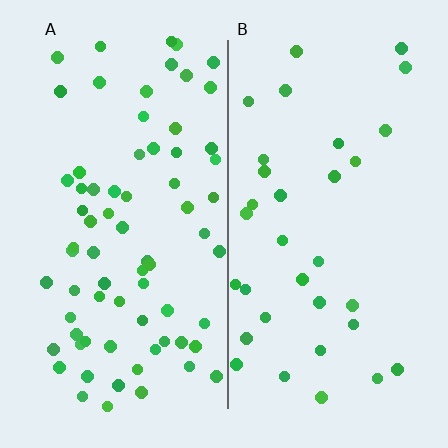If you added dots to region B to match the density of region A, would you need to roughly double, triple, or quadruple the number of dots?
Approximately double.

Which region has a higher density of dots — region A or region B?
A (the left).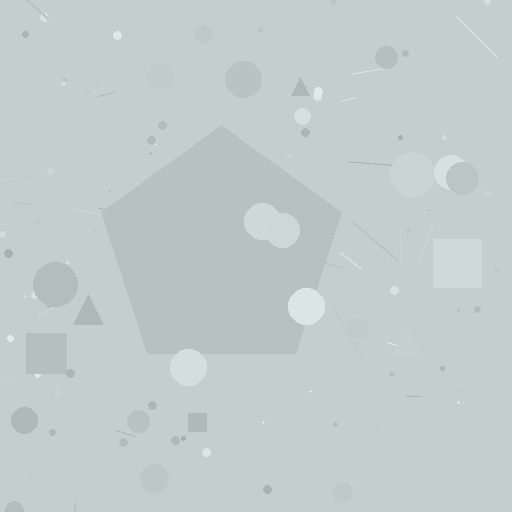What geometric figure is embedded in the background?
A pentagon is embedded in the background.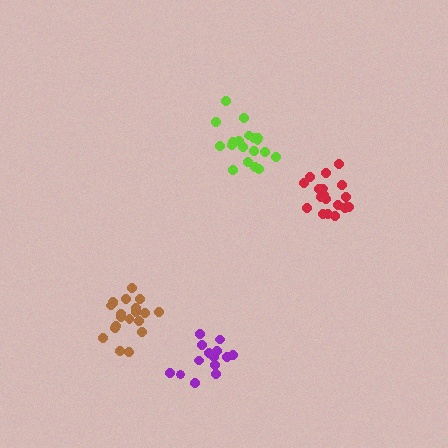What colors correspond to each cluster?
The clusters are colored: purple, brown, red, lime.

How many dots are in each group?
Group 1: 15 dots, Group 2: 20 dots, Group 3: 19 dots, Group 4: 19 dots (73 total).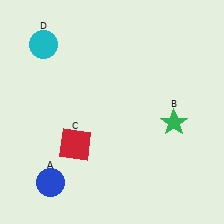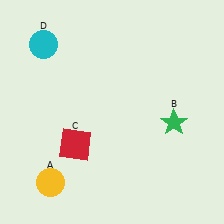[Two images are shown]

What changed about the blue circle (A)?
In Image 1, A is blue. In Image 2, it changed to yellow.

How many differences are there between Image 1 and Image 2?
There is 1 difference between the two images.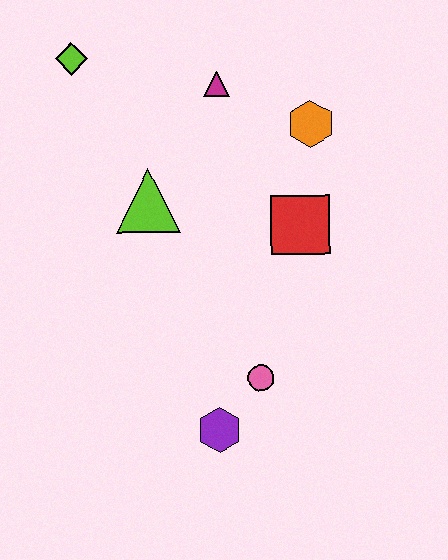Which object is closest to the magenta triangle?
The orange hexagon is closest to the magenta triangle.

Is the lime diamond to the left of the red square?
Yes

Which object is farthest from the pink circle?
The lime diamond is farthest from the pink circle.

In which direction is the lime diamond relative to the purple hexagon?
The lime diamond is above the purple hexagon.